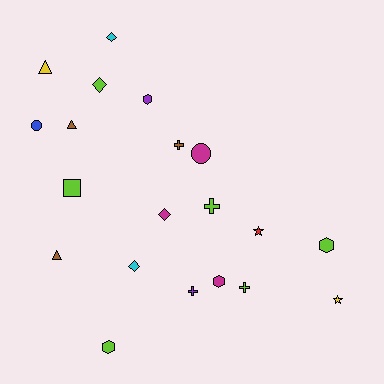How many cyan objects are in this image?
There are 2 cyan objects.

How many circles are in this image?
There are 2 circles.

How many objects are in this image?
There are 20 objects.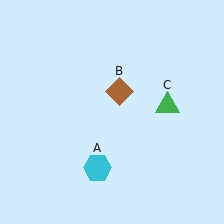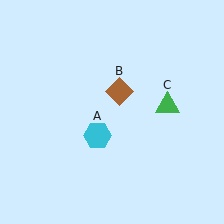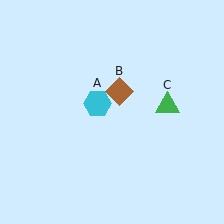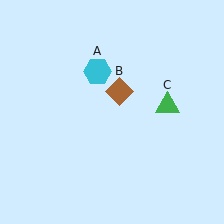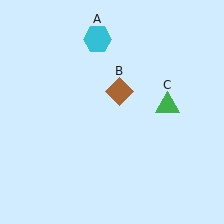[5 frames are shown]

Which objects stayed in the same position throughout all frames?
Brown diamond (object B) and green triangle (object C) remained stationary.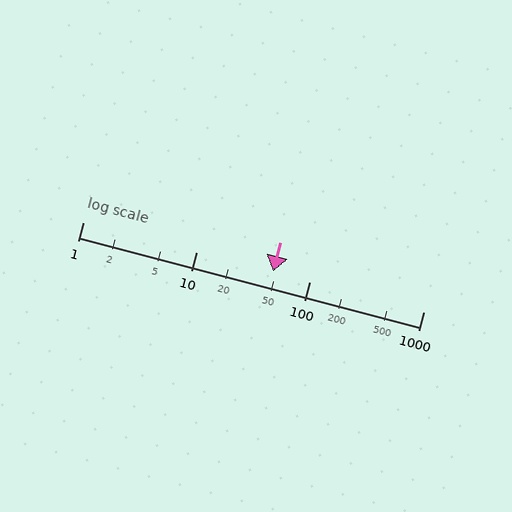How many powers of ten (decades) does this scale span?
The scale spans 3 decades, from 1 to 1000.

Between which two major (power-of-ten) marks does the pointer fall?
The pointer is between 10 and 100.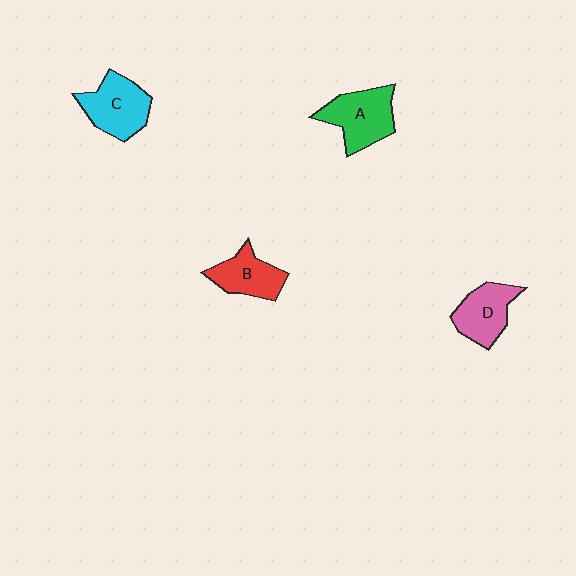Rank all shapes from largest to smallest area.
From largest to smallest: A (green), C (cyan), D (pink), B (red).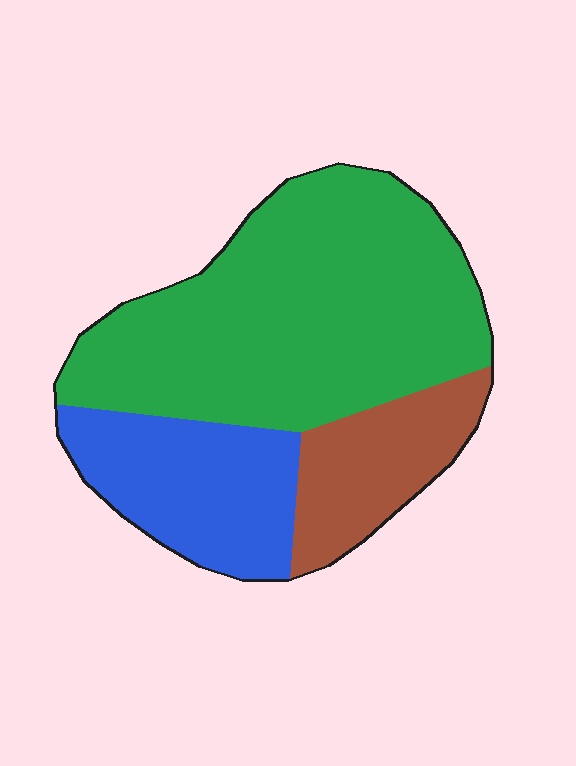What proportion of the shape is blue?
Blue takes up about one quarter (1/4) of the shape.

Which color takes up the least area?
Brown, at roughly 15%.